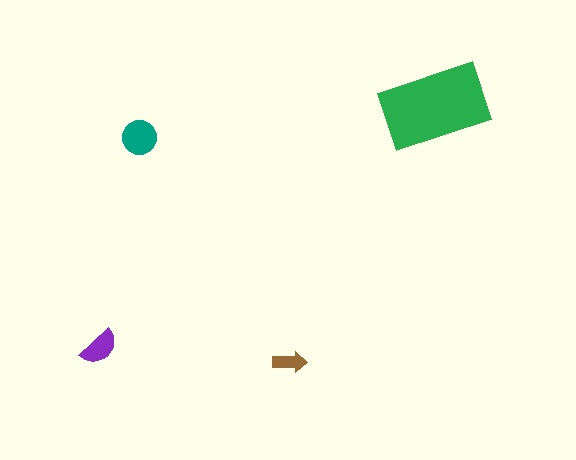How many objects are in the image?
There are 4 objects in the image.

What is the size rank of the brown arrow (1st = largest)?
4th.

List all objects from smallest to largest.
The brown arrow, the purple semicircle, the teal circle, the green rectangle.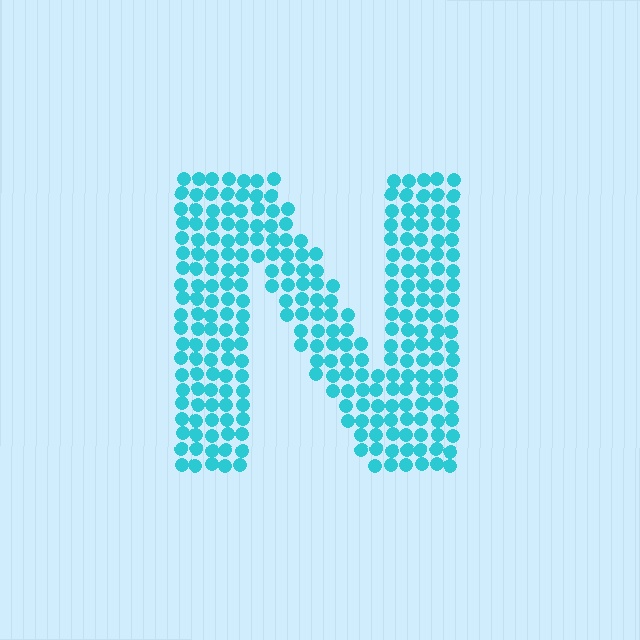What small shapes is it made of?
It is made of small circles.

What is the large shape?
The large shape is the letter N.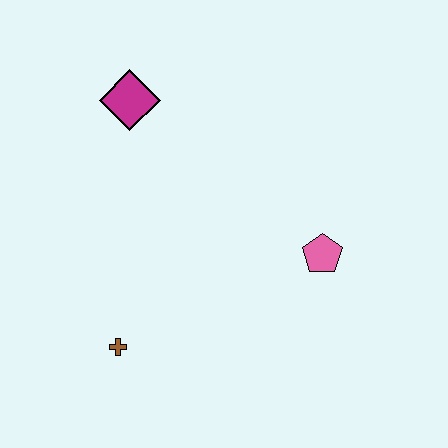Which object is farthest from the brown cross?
The magenta diamond is farthest from the brown cross.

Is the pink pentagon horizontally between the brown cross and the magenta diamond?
No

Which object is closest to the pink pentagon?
The brown cross is closest to the pink pentagon.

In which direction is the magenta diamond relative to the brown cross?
The magenta diamond is above the brown cross.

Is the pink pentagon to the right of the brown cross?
Yes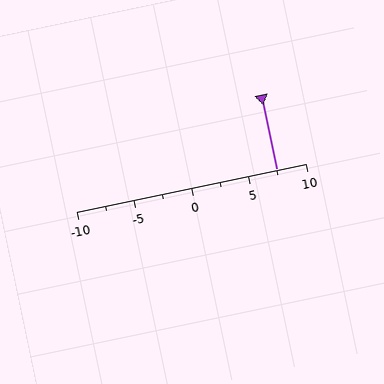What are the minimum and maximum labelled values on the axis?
The axis runs from -10 to 10.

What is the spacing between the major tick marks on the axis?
The major ticks are spaced 5 apart.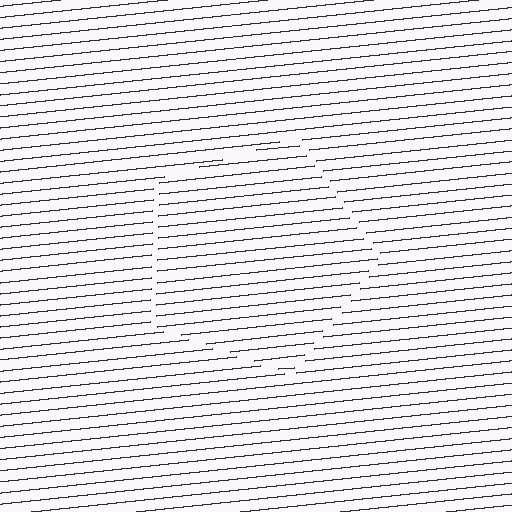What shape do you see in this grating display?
An illusory pentagon. The interior of the shape contains the same grating, shifted by half a period — the contour is defined by the phase discontinuity where line-ends from the inner and outer gratings abut.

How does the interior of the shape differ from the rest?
The interior of the shape contains the same grating, shifted by half a period — the contour is defined by the phase discontinuity where line-ends from the inner and outer gratings abut.